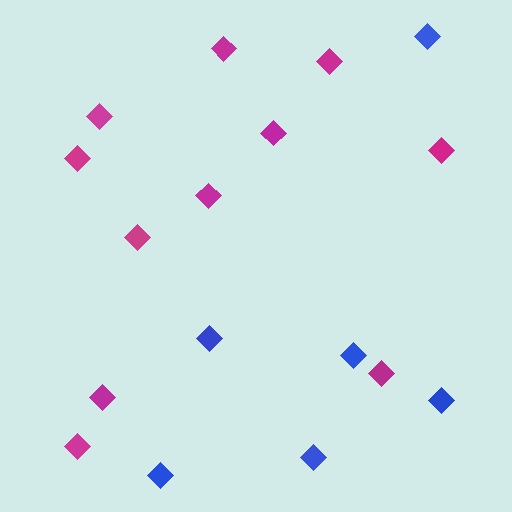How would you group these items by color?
There are 2 groups: one group of magenta diamonds (11) and one group of blue diamonds (6).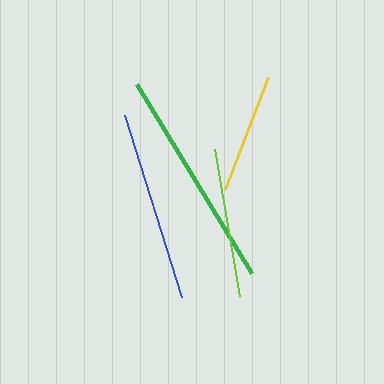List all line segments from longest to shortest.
From longest to shortest: green, blue, lime, yellow.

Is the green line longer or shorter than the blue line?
The green line is longer than the blue line.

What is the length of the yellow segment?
The yellow segment is approximately 120 pixels long.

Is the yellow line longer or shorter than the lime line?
The lime line is longer than the yellow line.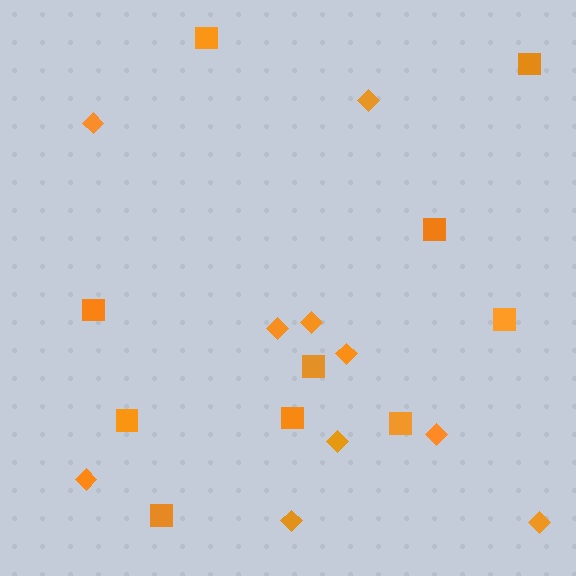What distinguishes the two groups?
There are 2 groups: one group of diamonds (10) and one group of squares (10).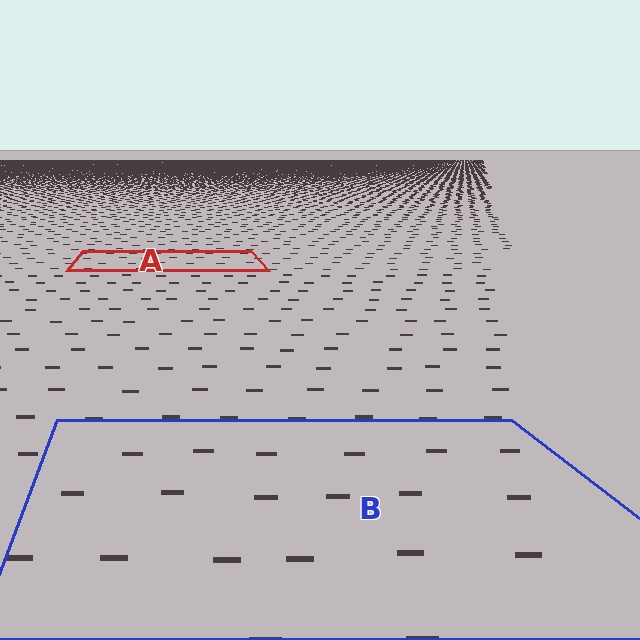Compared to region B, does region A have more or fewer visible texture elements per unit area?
Region A has more texture elements per unit area — they are packed more densely because it is farther away.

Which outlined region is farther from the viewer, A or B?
Region A is farther from the viewer — the texture elements inside it appear smaller and more densely packed.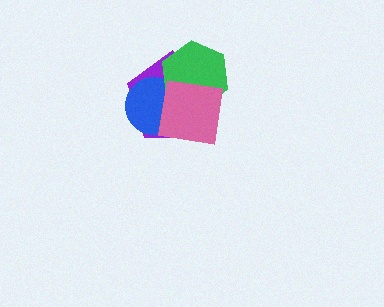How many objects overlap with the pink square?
3 objects overlap with the pink square.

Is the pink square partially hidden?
No, no other shape covers it.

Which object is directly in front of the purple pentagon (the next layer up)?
The blue circle is directly in front of the purple pentagon.